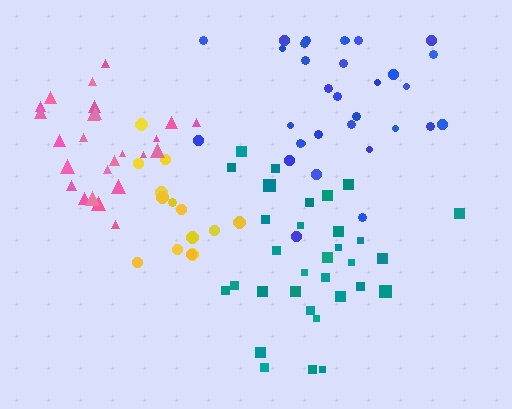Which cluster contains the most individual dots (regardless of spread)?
Teal (32).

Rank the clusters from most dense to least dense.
pink, teal, yellow, blue.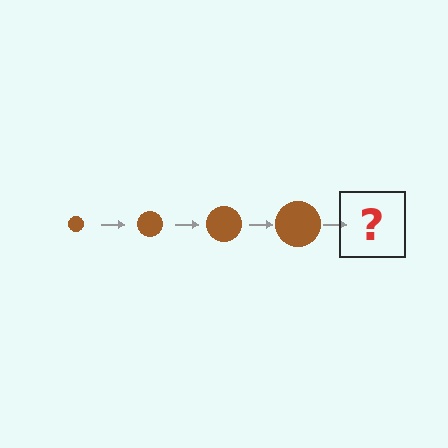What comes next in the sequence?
The next element should be a brown circle, larger than the previous one.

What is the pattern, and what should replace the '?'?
The pattern is that the circle gets progressively larger each step. The '?' should be a brown circle, larger than the previous one.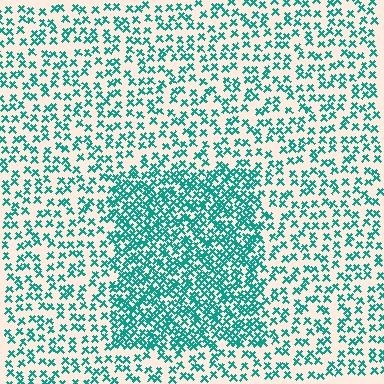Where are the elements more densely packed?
The elements are more densely packed inside the rectangle boundary.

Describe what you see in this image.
The image contains small teal elements arranged at two different densities. A rectangle-shaped region is visible where the elements are more densely packed than the surrounding area.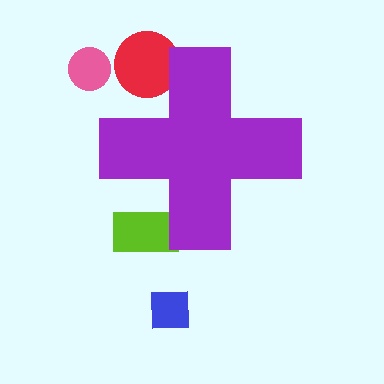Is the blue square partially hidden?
No, the blue square is fully visible.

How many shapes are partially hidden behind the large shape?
2 shapes are partially hidden.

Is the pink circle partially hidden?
No, the pink circle is fully visible.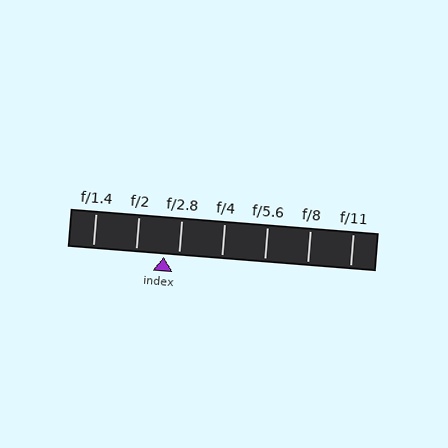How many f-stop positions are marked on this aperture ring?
There are 7 f-stop positions marked.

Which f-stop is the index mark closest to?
The index mark is closest to f/2.8.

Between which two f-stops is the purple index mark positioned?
The index mark is between f/2 and f/2.8.